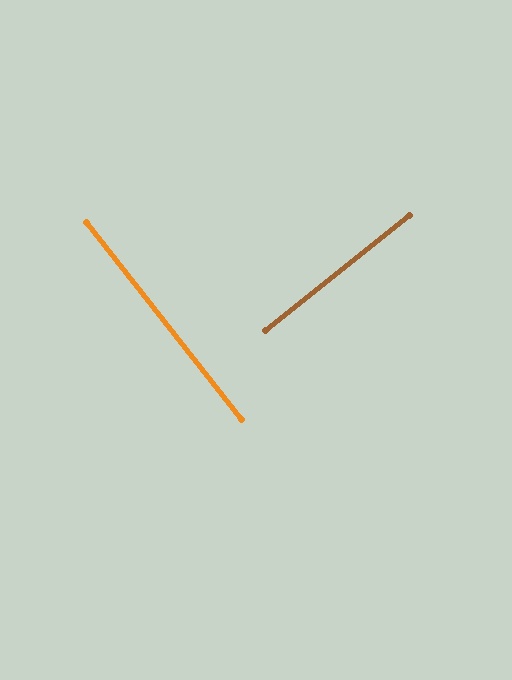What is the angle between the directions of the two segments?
Approximately 89 degrees.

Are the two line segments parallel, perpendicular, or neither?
Perpendicular — they meet at approximately 89°.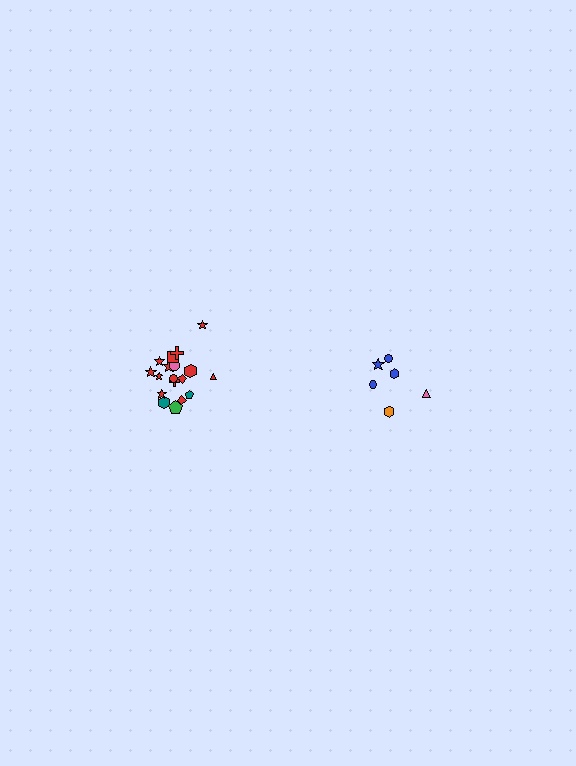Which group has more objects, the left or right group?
The left group.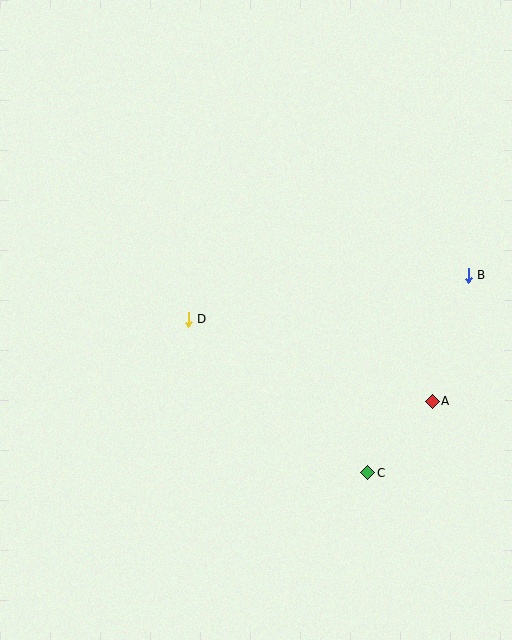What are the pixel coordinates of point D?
Point D is at (188, 319).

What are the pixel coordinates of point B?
Point B is at (468, 275).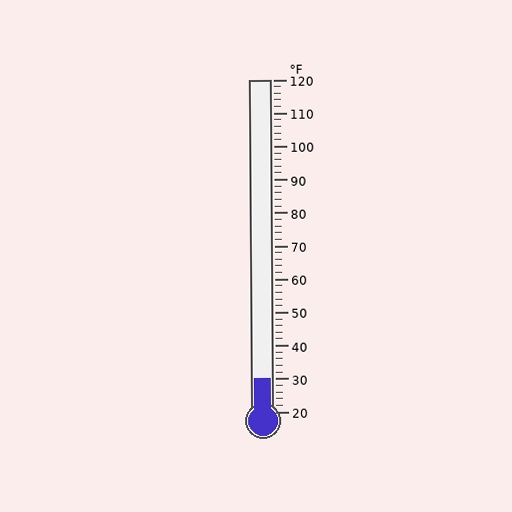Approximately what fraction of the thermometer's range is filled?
The thermometer is filled to approximately 10% of its range.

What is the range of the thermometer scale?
The thermometer scale ranges from 20°F to 120°F.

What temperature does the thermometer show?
The thermometer shows approximately 30°F.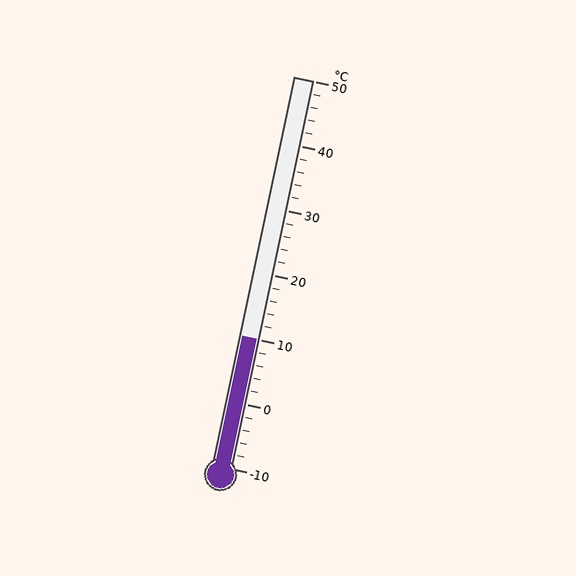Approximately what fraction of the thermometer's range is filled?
The thermometer is filled to approximately 35% of its range.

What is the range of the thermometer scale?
The thermometer scale ranges from -10°C to 50°C.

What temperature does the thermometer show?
The thermometer shows approximately 10°C.